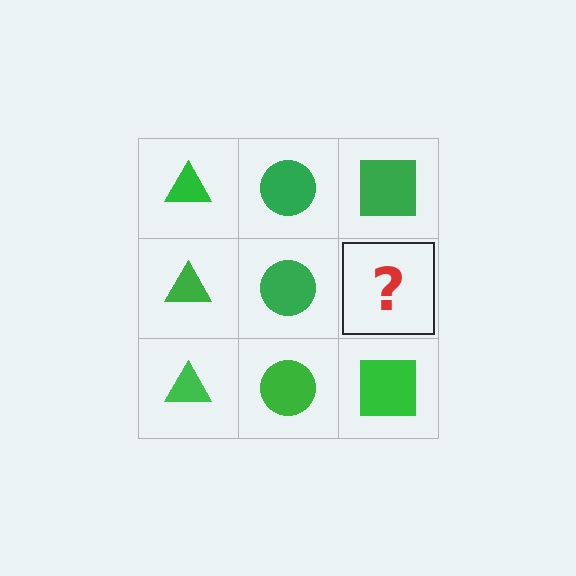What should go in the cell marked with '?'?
The missing cell should contain a green square.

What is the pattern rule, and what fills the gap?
The rule is that each column has a consistent shape. The gap should be filled with a green square.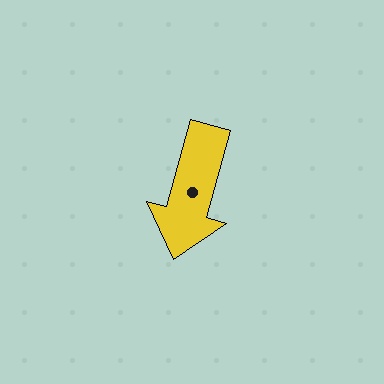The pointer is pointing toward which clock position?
Roughly 7 o'clock.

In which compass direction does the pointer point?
South.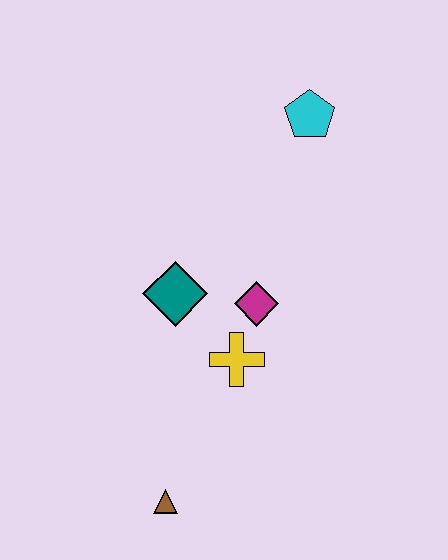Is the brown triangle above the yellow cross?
No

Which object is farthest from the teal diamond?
The cyan pentagon is farthest from the teal diamond.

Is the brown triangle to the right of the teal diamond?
No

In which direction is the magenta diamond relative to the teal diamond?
The magenta diamond is to the right of the teal diamond.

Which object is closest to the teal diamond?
The magenta diamond is closest to the teal diamond.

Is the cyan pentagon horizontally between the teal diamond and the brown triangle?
No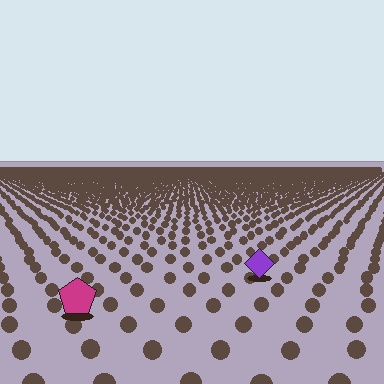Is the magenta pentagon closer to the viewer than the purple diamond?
Yes. The magenta pentagon is closer — you can tell from the texture gradient: the ground texture is coarser near it.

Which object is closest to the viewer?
The magenta pentagon is closest. The texture marks near it are larger and more spread out.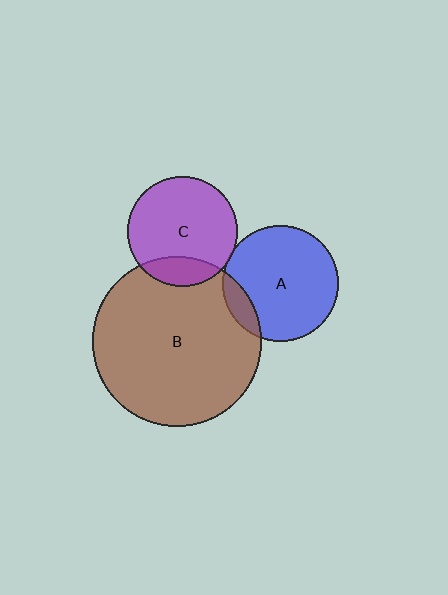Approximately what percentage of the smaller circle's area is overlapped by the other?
Approximately 5%.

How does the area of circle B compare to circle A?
Approximately 2.1 times.